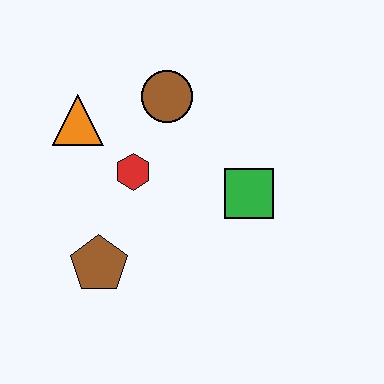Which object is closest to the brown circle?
The red hexagon is closest to the brown circle.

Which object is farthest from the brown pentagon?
The brown circle is farthest from the brown pentagon.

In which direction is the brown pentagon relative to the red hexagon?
The brown pentagon is below the red hexagon.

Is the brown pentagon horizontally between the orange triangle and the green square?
Yes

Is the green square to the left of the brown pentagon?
No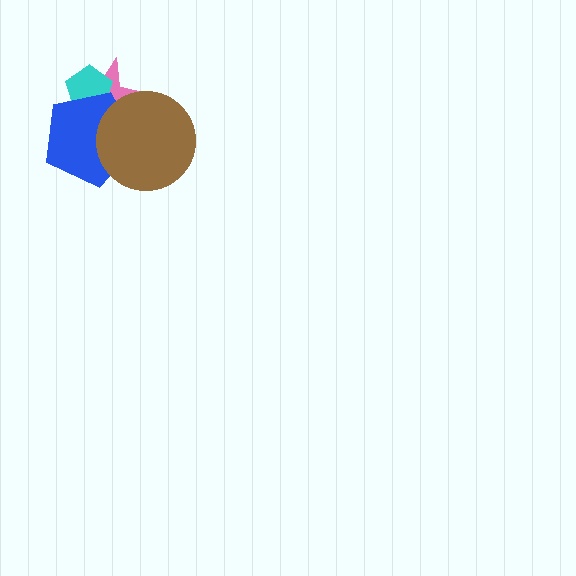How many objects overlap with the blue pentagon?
3 objects overlap with the blue pentagon.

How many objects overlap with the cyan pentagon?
2 objects overlap with the cyan pentagon.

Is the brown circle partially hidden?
No, no other shape covers it.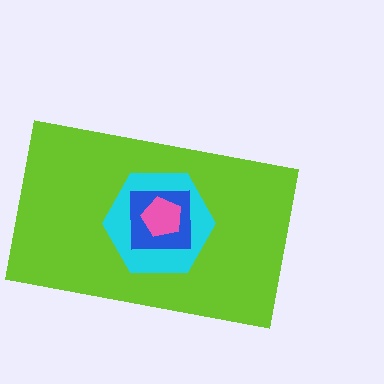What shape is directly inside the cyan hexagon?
The blue square.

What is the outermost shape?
The lime rectangle.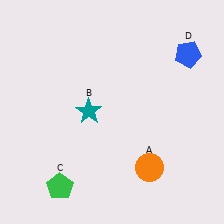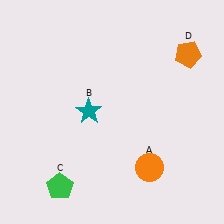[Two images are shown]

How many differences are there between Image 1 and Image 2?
There is 1 difference between the two images.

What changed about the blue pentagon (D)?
In Image 1, D is blue. In Image 2, it changed to orange.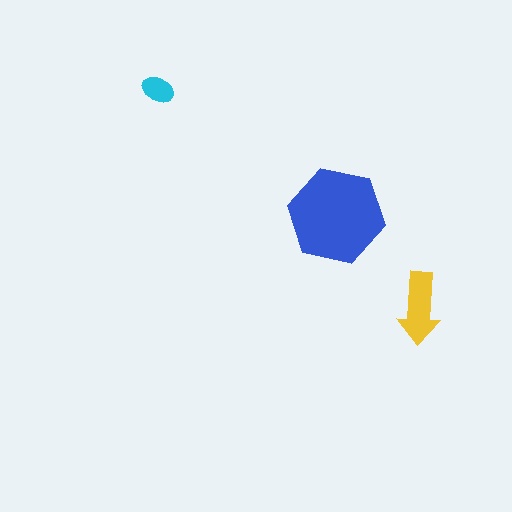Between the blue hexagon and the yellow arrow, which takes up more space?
The blue hexagon.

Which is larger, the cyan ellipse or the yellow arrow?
The yellow arrow.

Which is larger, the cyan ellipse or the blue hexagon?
The blue hexagon.